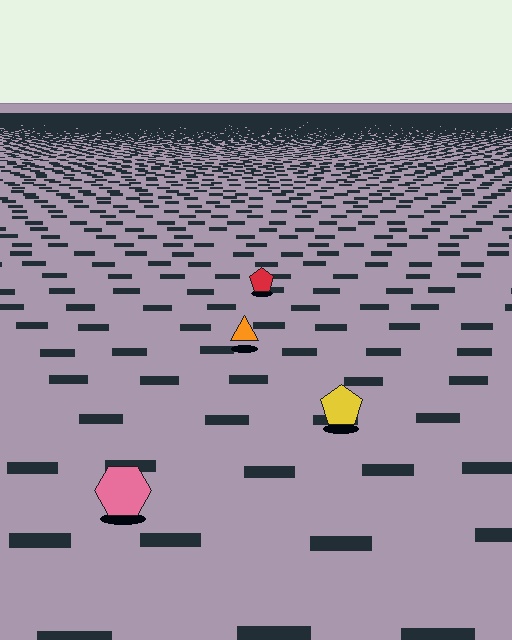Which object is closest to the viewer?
The pink hexagon is closest. The texture marks near it are larger and more spread out.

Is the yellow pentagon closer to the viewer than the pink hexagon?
No. The pink hexagon is closer — you can tell from the texture gradient: the ground texture is coarser near it.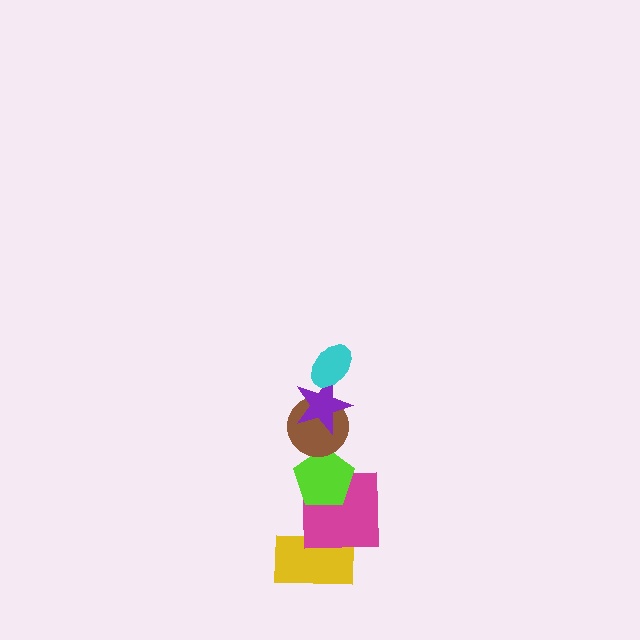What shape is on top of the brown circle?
The purple star is on top of the brown circle.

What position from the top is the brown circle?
The brown circle is 3rd from the top.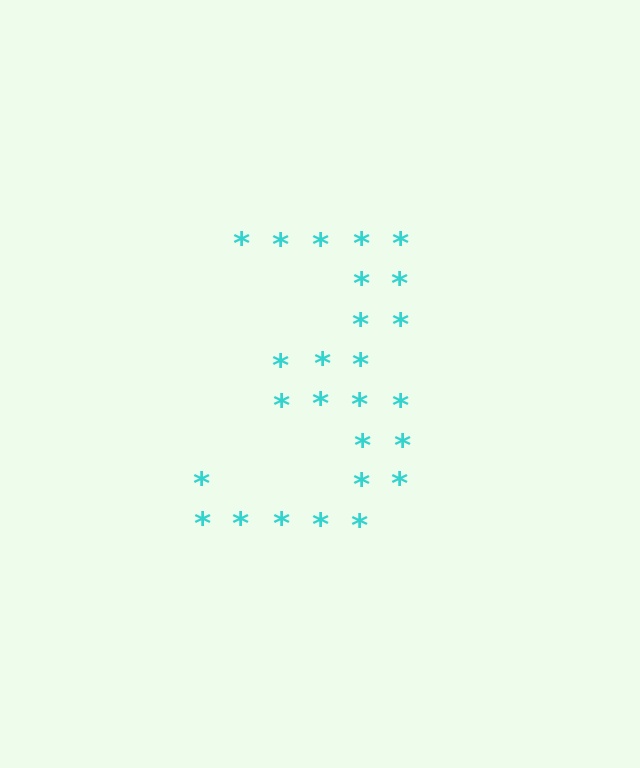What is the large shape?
The large shape is the digit 3.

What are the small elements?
The small elements are asterisks.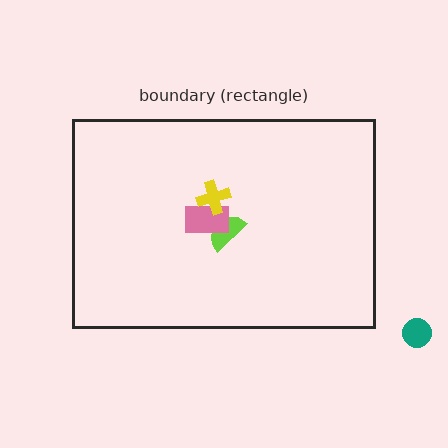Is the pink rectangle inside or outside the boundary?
Inside.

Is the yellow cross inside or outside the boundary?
Inside.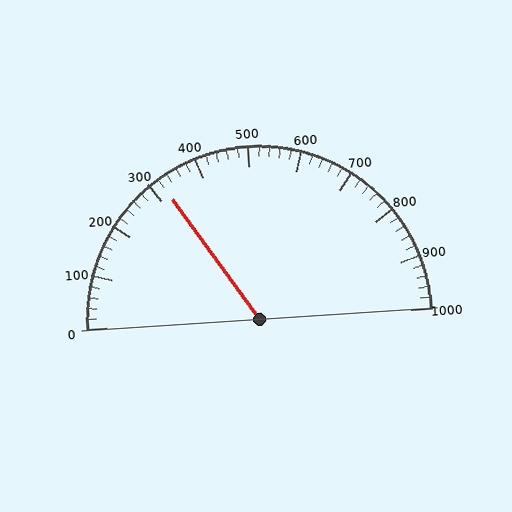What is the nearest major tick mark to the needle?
The nearest major tick mark is 300.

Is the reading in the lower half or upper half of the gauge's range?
The reading is in the lower half of the range (0 to 1000).